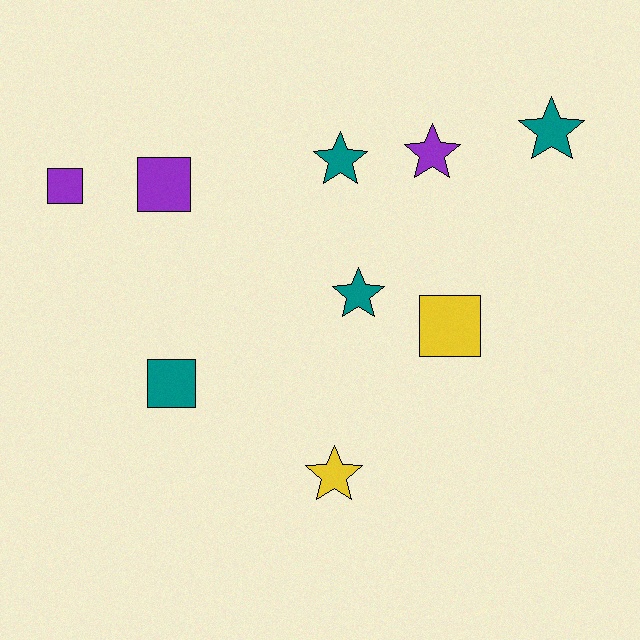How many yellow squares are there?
There is 1 yellow square.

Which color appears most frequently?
Teal, with 4 objects.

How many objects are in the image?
There are 9 objects.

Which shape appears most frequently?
Star, with 5 objects.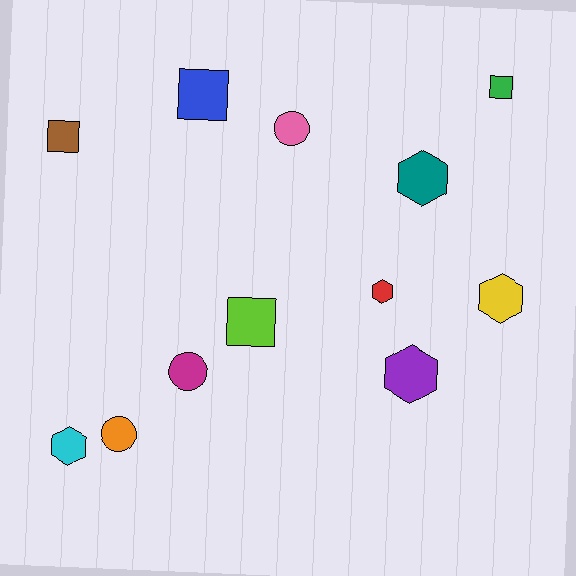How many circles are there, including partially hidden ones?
There are 3 circles.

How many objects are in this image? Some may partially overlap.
There are 12 objects.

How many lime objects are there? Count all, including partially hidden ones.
There is 1 lime object.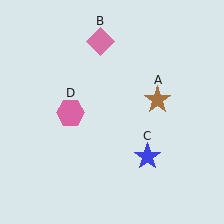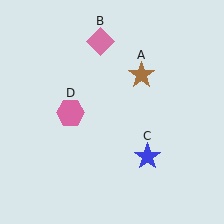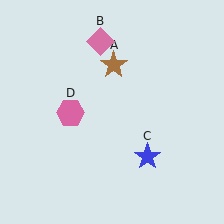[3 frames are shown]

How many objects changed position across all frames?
1 object changed position: brown star (object A).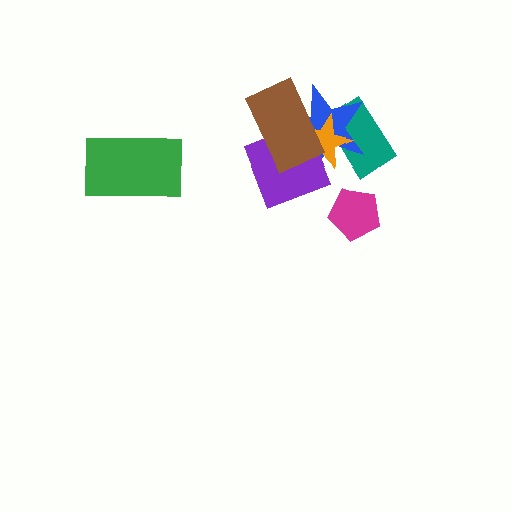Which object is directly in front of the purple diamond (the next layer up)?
The orange star is directly in front of the purple diamond.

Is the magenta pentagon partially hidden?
No, no other shape covers it.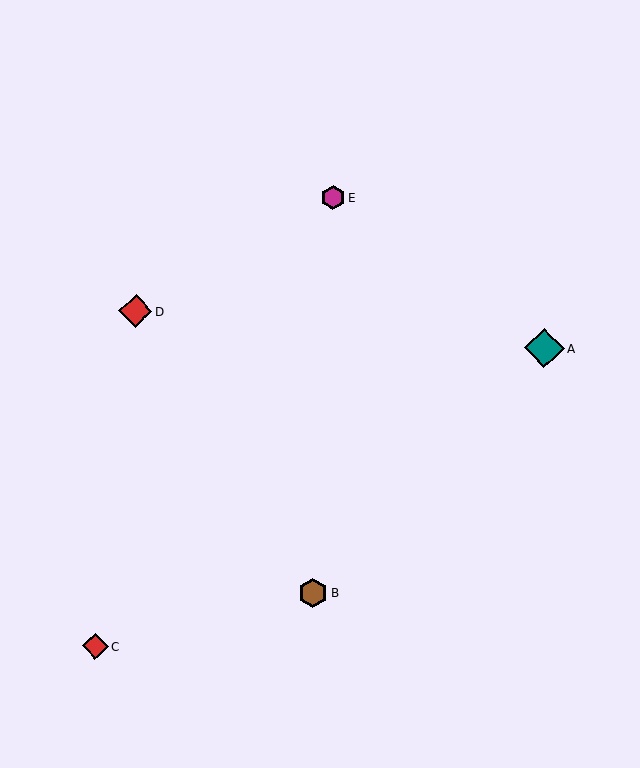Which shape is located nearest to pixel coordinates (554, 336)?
The teal diamond (labeled A) at (544, 348) is nearest to that location.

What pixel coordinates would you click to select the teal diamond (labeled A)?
Click at (544, 348) to select the teal diamond A.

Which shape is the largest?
The teal diamond (labeled A) is the largest.